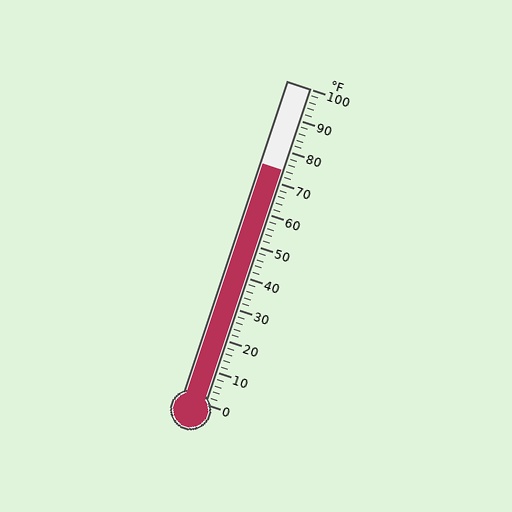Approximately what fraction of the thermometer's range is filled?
The thermometer is filled to approximately 75% of its range.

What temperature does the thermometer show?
The thermometer shows approximately 74°F.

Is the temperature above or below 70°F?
The temperature is above 70°F.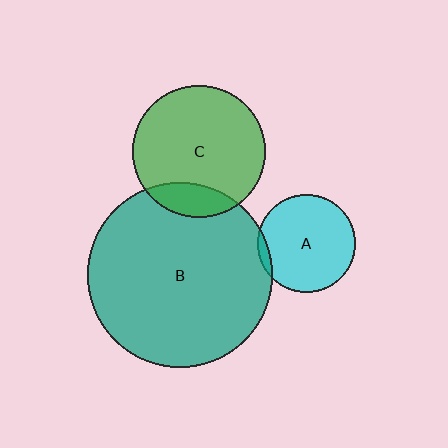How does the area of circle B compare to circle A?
Approximately 3.6 times.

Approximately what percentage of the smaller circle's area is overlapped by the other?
Approximately 15%.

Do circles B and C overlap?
Yes.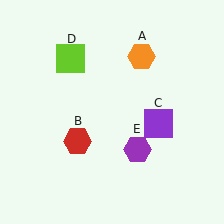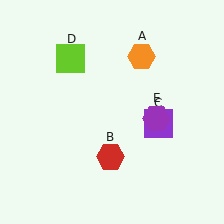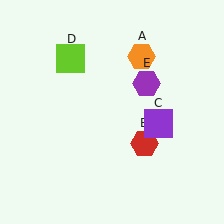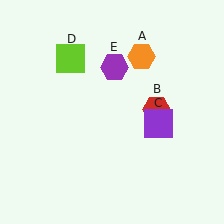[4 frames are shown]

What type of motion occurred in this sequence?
The red hexagon (object B), purple hexagon (object E) rotated counterclockwise around the center of the scene.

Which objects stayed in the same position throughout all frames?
Orange hexagon (object A) and purple square (object C) and lime square (object D) remained stationary.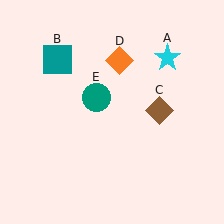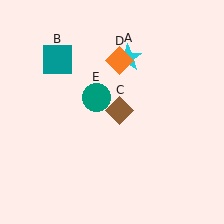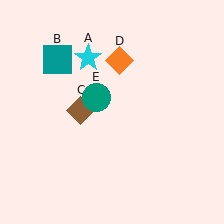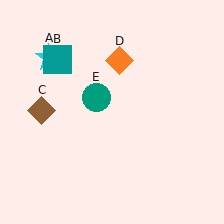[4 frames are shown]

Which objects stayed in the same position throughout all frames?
Teal square (object B) and orange diamond (object D) and teal circle (object E) remained stationary.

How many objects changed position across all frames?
2 objects changed position: cyan star (object A), brown diamond (object C).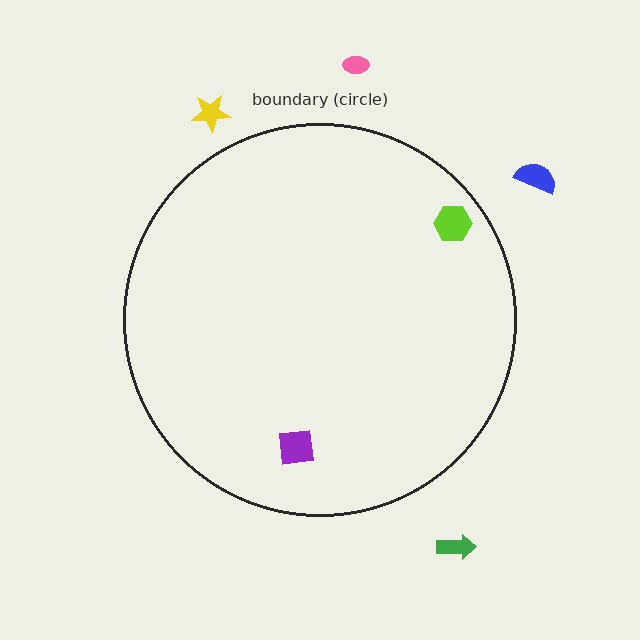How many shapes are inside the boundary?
2 inside, 4 outside.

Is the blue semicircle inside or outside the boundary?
Outside.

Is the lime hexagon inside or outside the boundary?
Inside.